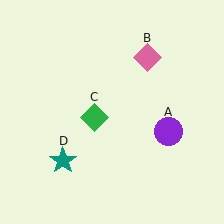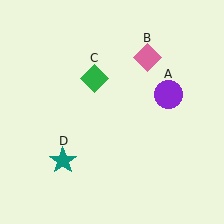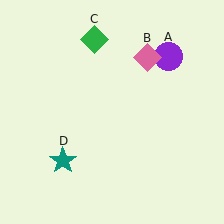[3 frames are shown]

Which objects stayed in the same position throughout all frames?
Pink diamond (object B) and teal star (object D) remained stationary.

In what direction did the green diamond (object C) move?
The green diamond (object C) moved up.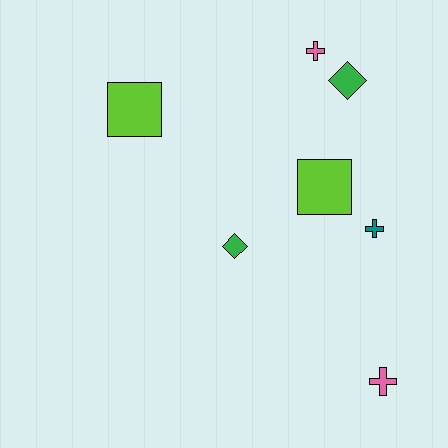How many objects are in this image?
There are 7 objects.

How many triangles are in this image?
There are no triangles.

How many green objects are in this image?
There are 2 green objects.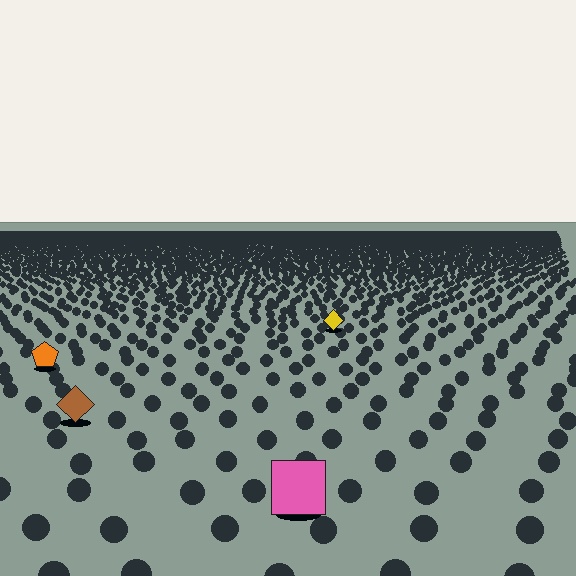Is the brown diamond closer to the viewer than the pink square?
No. The pink square is closer — you can tell from the texture gradient: the ground texture is coarser near it.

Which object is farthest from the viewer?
The yellow diamond is farthest from the viewer. It appears smaller and the ground texture around it is denser.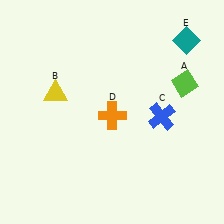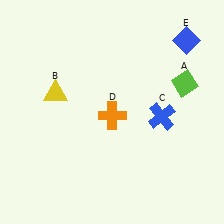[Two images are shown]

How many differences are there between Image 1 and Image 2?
There is 1 difference between the two images.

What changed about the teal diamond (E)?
In Image 1, E is teal. In Image 2, it changed to blue.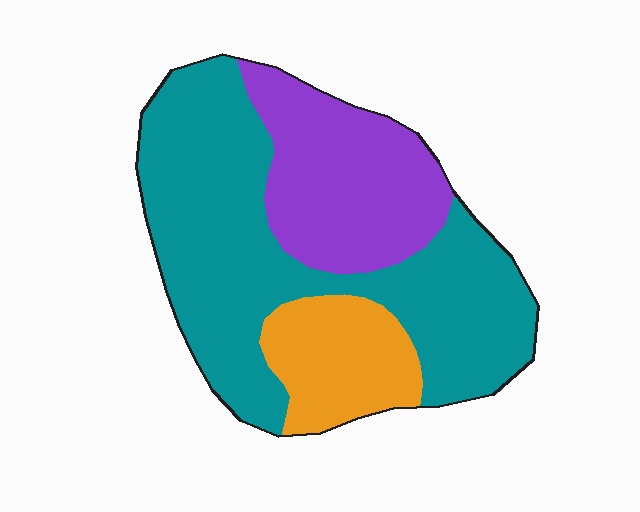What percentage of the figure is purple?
Purple covers about 25% of the figure.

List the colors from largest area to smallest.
From largest to smallest: teal, purple, orange.